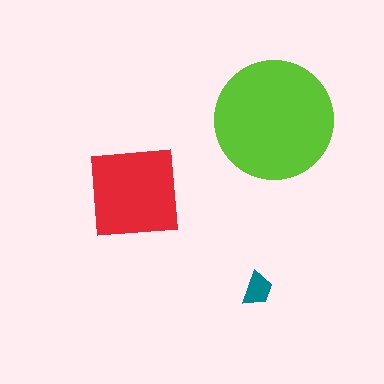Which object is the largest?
The lime circle.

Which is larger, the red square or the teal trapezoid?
The red square.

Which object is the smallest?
The teal trapezoid.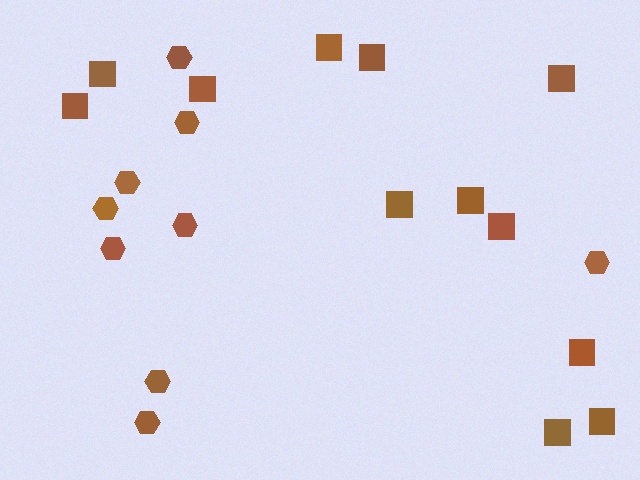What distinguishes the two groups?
There are 2 groups: one group of hexagons (9) and one group of squares (12).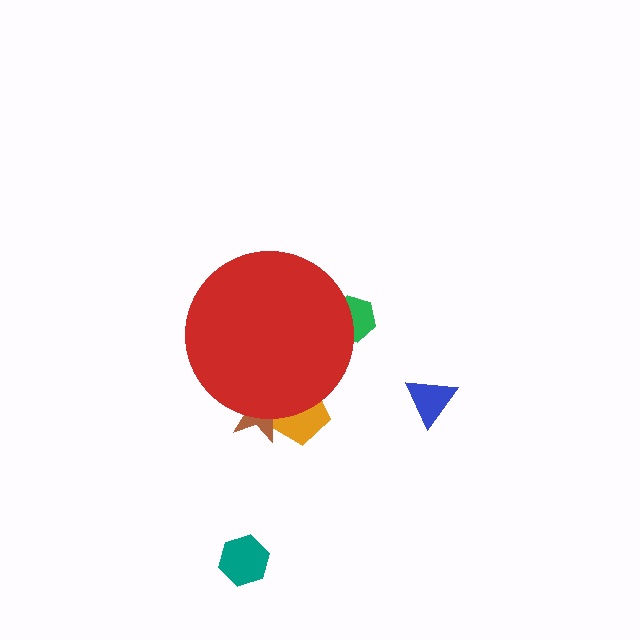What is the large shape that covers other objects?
A red circle.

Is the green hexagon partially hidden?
Yes, the green hexagon is partially hidden behind the red circle.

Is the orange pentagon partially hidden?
Yes, the orange pentagon is partially hidden behind the red circle.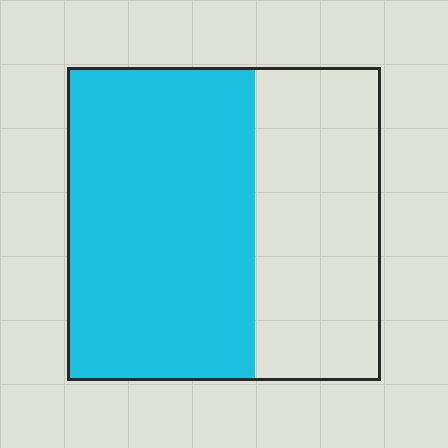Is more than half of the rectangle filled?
Yes.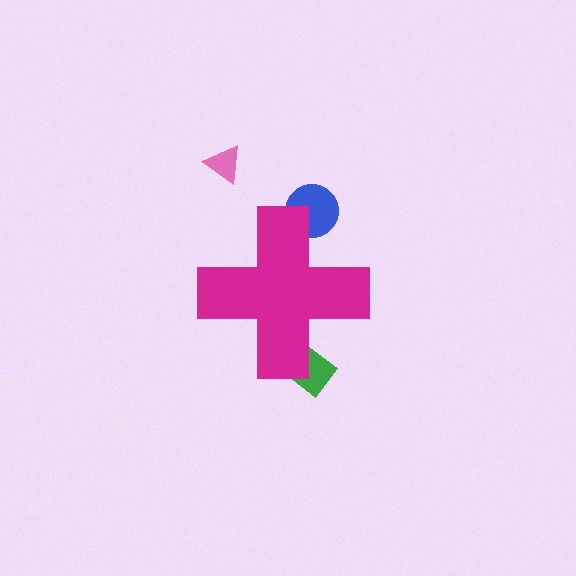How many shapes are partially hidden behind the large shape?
2 shapes are partially hidden.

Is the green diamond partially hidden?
Yes, the green diamond is partially hidden behind the magenta cross.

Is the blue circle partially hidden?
Yes, the blue circle is partially hidden behind the magenta cross.